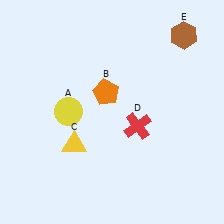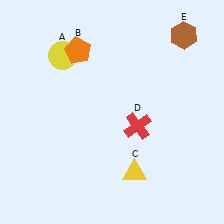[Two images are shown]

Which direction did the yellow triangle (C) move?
The yellow triangle (C) moved right.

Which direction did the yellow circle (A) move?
The yellow circle (A) moved up.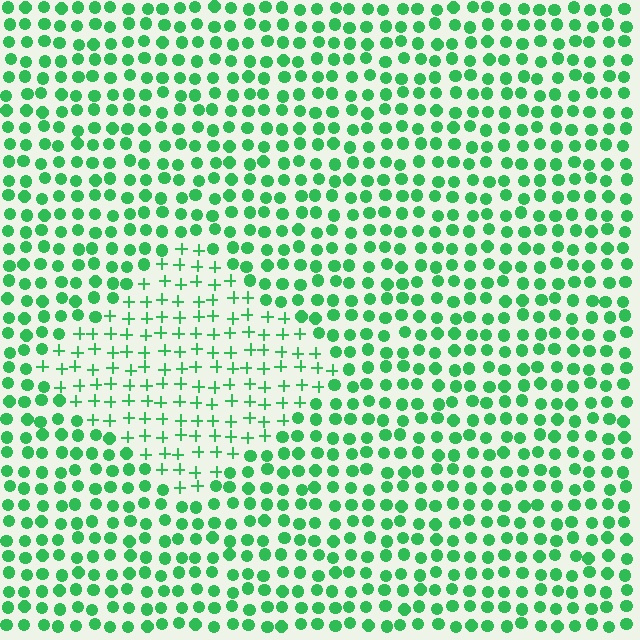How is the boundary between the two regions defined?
The boundary is defined by a change in element shape: plus signs inside vs. circles outside. All elements share the same color and spacing.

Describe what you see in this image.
The image is filled with small green elements arranged in a uniform grid. A diamond-shaped region contains plus signs, while the surrounding area contains circles. The boundary is defined purely by the change in element shape.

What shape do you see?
I see a diamond.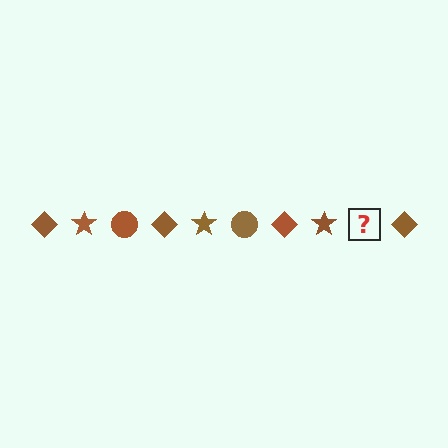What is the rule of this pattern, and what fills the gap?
The rule is that the pattern cycles through diamond, star, circle shapes in brown. The gap should be filled with a brown circle.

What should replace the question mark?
The question mark should be replaced with a brown circle.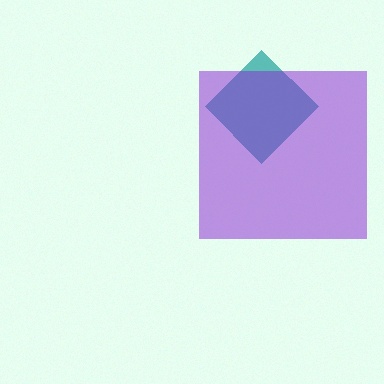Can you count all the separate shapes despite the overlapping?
Yes, there are 2 separate shapes.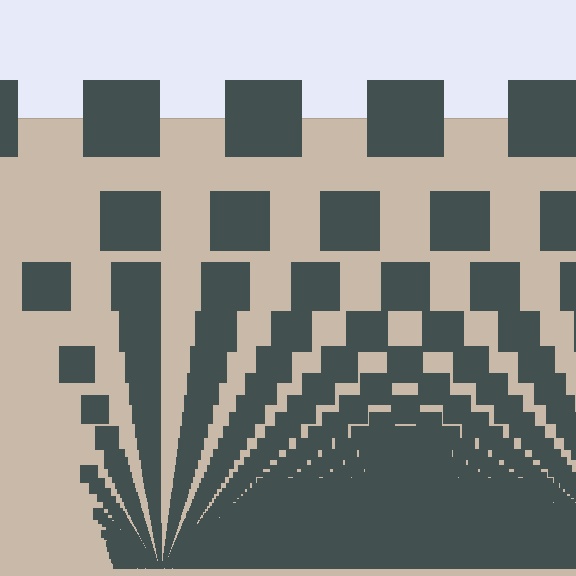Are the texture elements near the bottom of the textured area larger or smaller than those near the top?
Smaller. The gradient is inverted — elements near the bottom are smaller and denser.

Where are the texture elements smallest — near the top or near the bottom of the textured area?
Near the bottom.